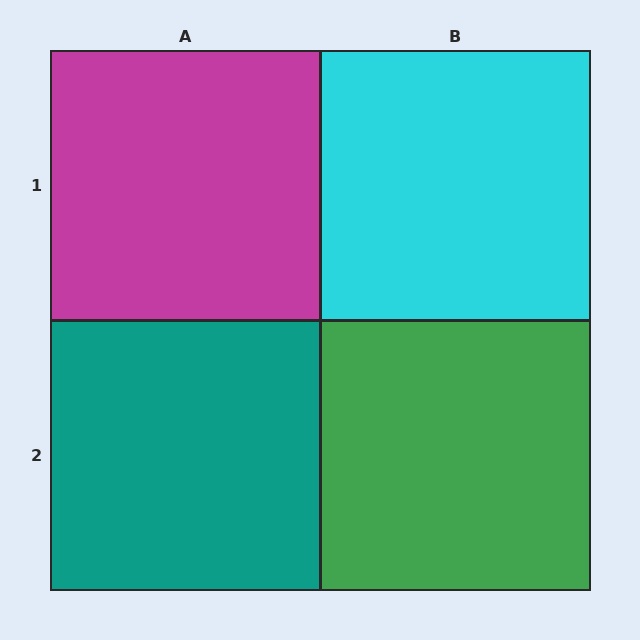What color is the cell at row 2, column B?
Green.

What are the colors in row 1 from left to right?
Magenta, cyan.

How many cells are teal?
1 cell is teal.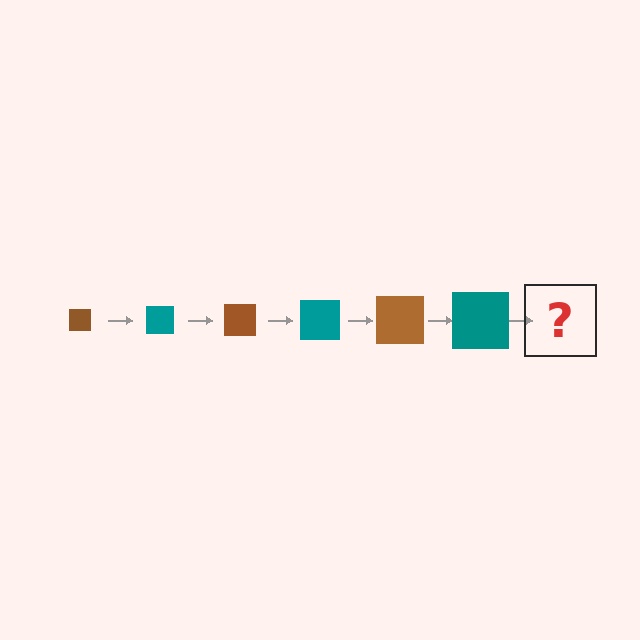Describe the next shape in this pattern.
It should be a brown square, larger than the previous one.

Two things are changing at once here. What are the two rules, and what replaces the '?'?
The two rules are that the square grows larger each step and the color cycles through brown and teal. The '?' should be a brown square, larger than the previous one.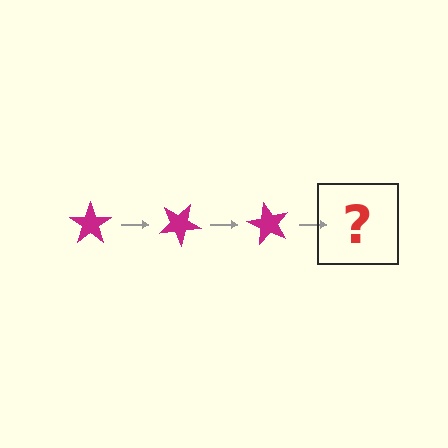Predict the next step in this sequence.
The next step is a magenta star rotated 90 degrees.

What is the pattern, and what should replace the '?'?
The pattern is that the star rotates 30 degrees each step. The '?' should be a magenta star rotated 90 degrees.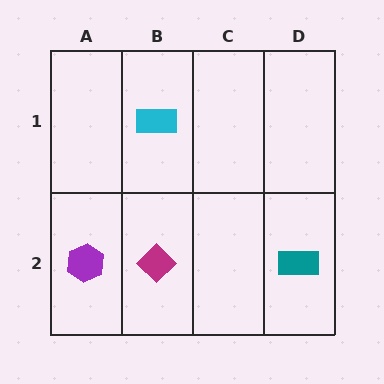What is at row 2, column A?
A purple hexagon.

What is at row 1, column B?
A cyan rectangle.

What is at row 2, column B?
A magenta diamond.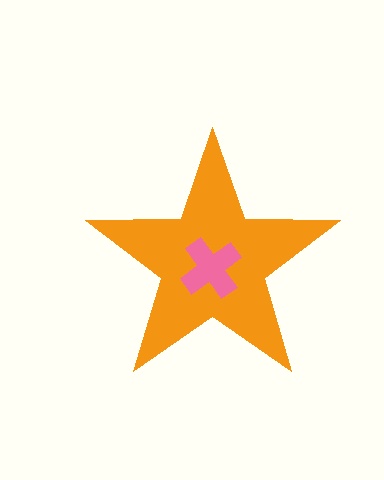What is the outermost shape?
The orange star.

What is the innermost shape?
The pink cross.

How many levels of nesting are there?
2.